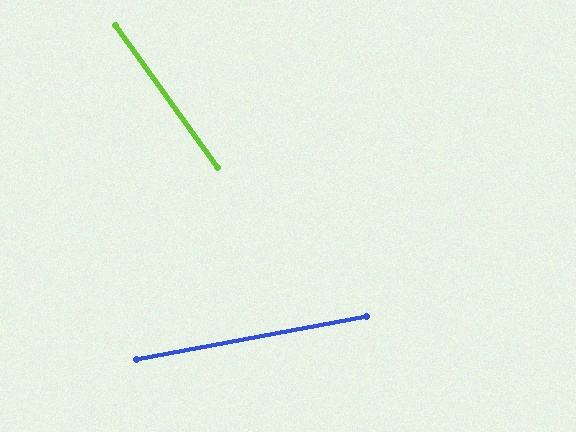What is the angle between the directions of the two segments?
Approximately 65 degrees.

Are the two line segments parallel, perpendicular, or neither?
Neither parallel nor perpendicular — they differ by about 65°.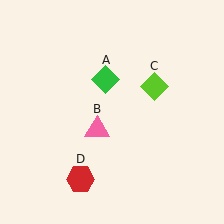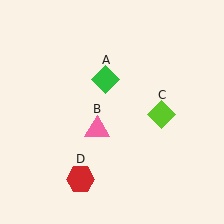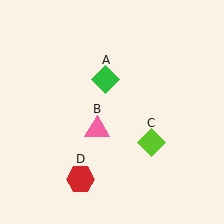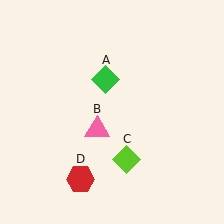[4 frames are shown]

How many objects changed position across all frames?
1 object changed position: lime diamond (object C).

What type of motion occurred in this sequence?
The lime diamond (object C) rotated clockwise around the center of the scene.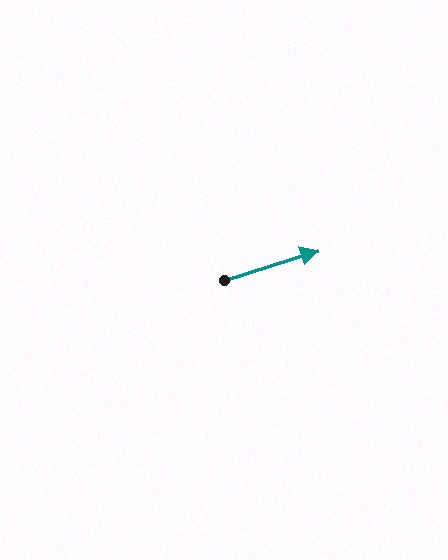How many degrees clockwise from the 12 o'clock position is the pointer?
Approximately 72 degrees.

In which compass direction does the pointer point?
East.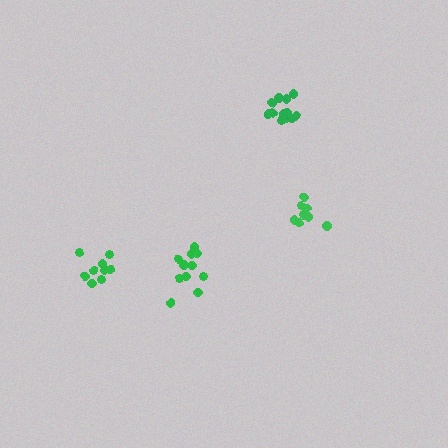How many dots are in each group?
Group 1: 11 dots, Group 2: 9 dots, Group 3: 8 dots, Group 4: 12 dots (40 total).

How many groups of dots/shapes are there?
There are 4 groups.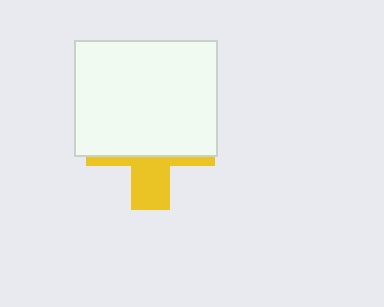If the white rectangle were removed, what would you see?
You would see the complete yellow cross.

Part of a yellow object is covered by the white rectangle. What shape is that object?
It is a cross.